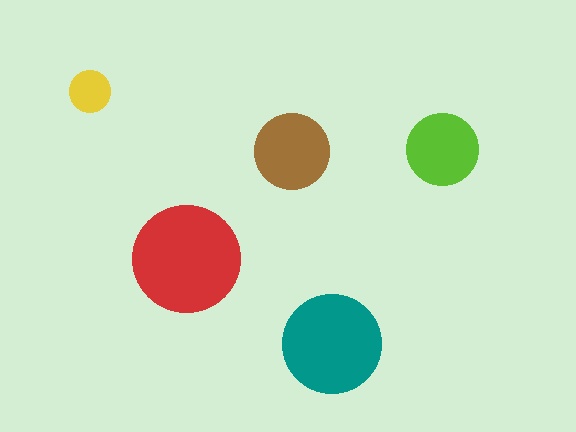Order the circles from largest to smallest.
the red one, the teal one, the brown one, the lime one, the yellow one.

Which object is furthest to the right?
The lime circle is rightmost.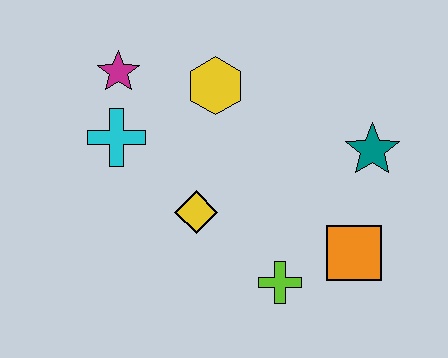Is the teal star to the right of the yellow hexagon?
Yes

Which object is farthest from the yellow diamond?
The teal star is farthest from the yellow diamond.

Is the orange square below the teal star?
Yes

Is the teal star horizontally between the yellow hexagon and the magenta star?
No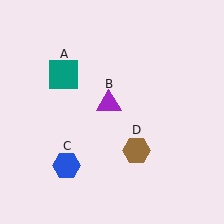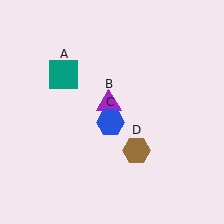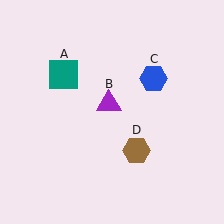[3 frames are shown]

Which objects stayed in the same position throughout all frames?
Teal square (object A) and purple triangle (object B) and brown hexagon (object D) remained stationary.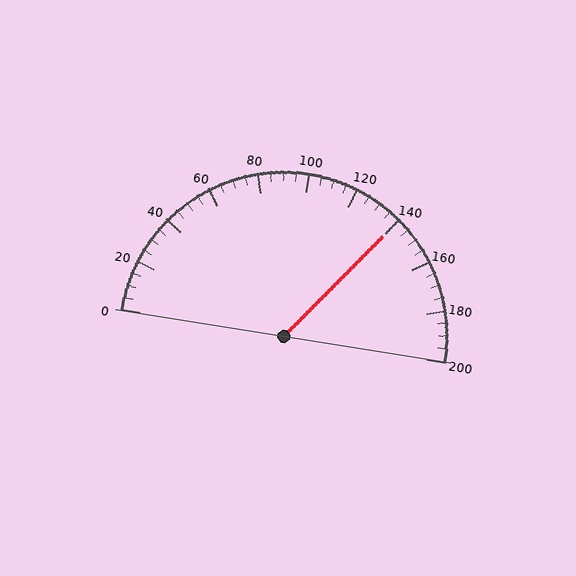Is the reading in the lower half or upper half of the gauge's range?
The reading is in the upper half of the range (0 to 200).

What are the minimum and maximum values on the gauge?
The gauge ranges from 0 to 200.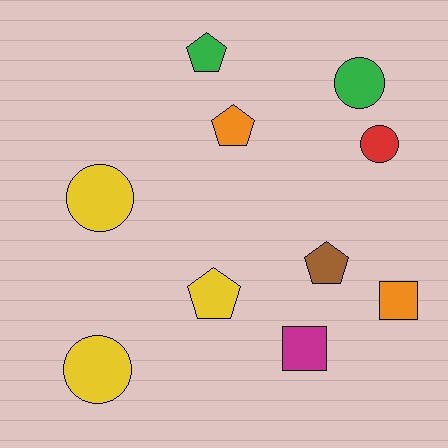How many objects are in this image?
There are 10 objects.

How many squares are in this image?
There are 2 squares.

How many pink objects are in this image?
There are no pink objects.